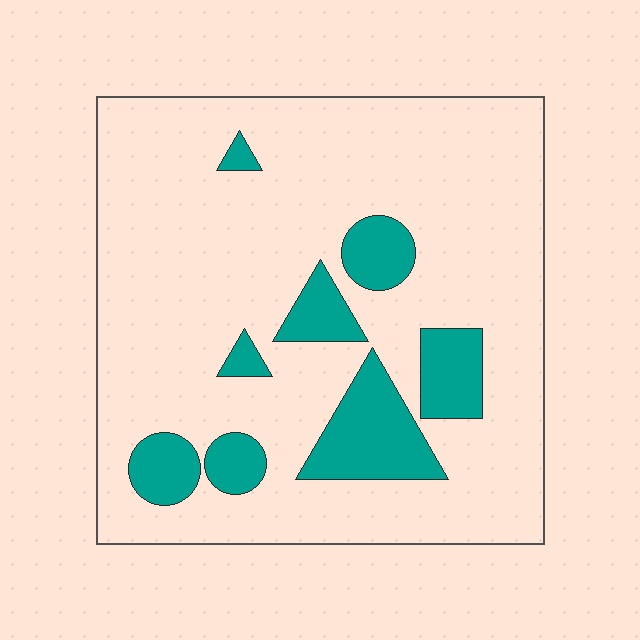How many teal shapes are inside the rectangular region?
8.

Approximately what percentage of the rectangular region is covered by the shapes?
Approximately 15%.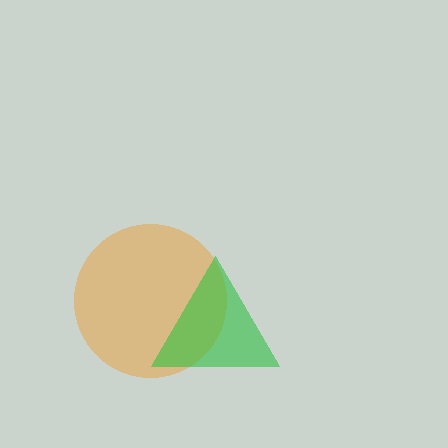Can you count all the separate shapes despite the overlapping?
Yes, there are 2 separate shapes.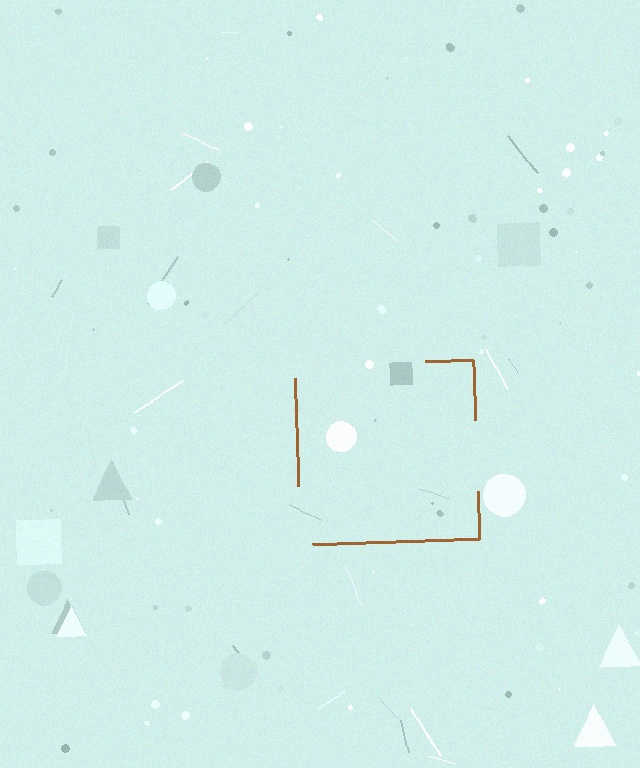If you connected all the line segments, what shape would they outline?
They would outline a square.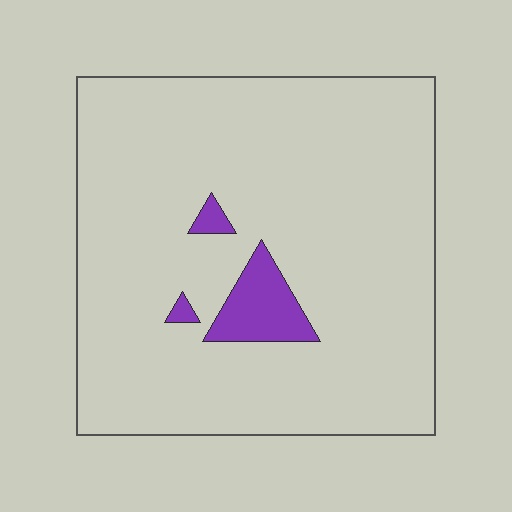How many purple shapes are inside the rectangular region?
3.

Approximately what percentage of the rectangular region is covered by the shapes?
Approximately 5%.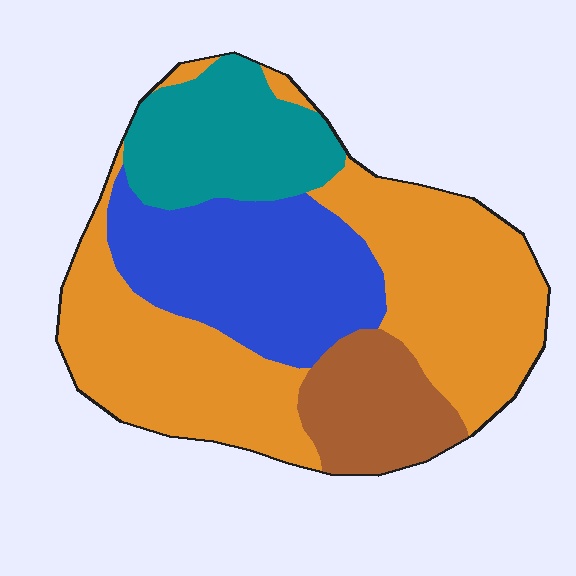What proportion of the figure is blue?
Blue covers roughly 25% of the figure.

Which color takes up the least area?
Brown, at roughly 10%.